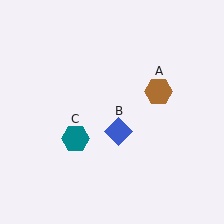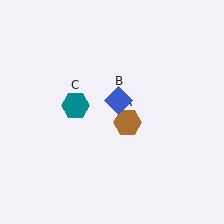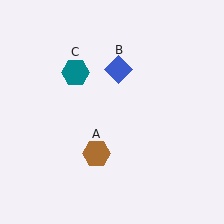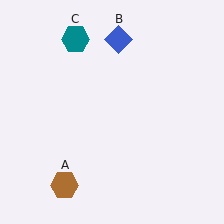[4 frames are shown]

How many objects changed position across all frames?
3 objects changed position: brown hexagon (object A), blue diamond (object B), teal hexagon (object C).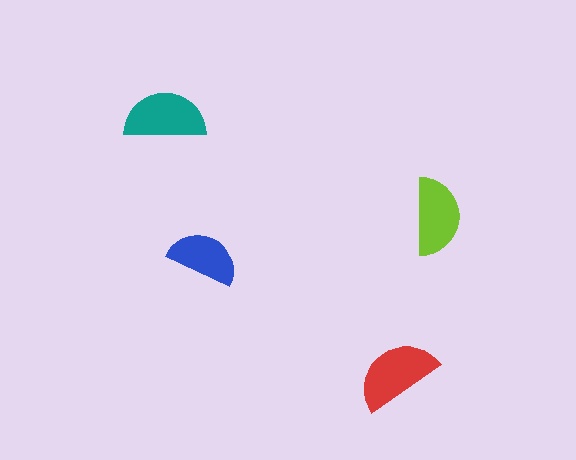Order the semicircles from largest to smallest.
the red one, the teal one, the lime one, the blue one.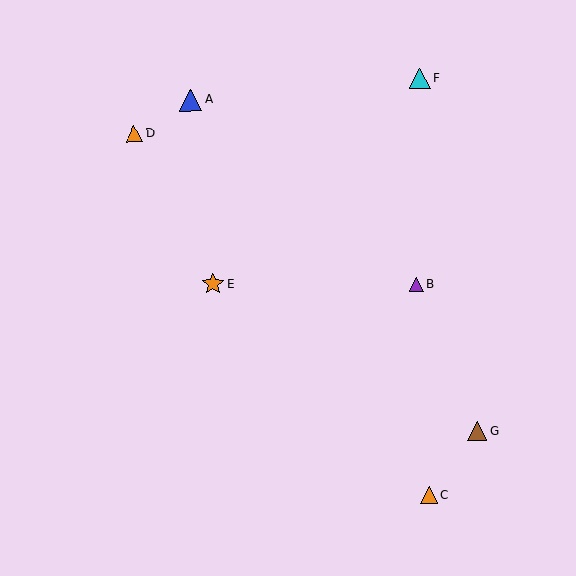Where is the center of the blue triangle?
The center of the blue triangle is at (191, 100).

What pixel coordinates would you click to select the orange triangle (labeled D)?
Click at (134, 134) to select the orange triangle D.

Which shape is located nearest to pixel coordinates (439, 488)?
The orange triangle (labeled C) at (429, 495) is nearest to that location.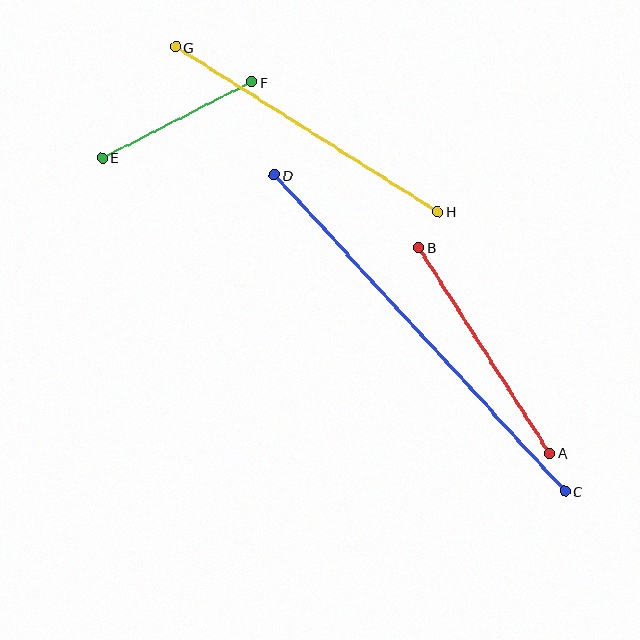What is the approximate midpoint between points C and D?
The midpoint is at approximately (420, 333) pixels.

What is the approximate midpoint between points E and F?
The midpoint is at approximately (177, 120) pixels.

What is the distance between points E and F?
The distance is approximately 167 pixels.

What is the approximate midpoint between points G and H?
The midpoint is at approximately (307, 129) pixels.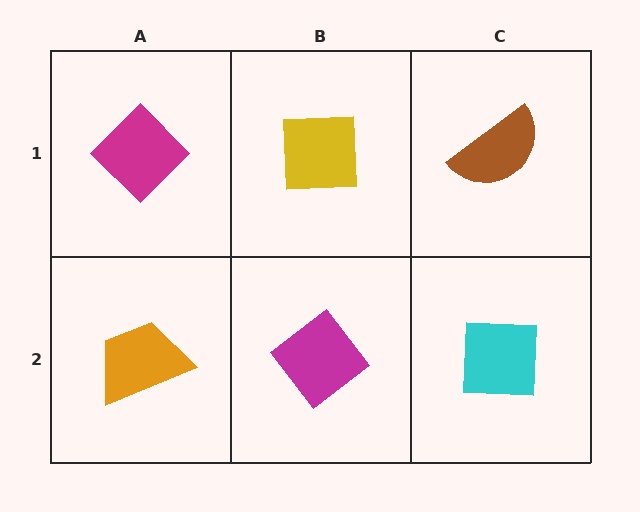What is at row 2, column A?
An orange trapezoid.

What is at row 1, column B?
A yellow square.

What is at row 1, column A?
A magenta diamond.